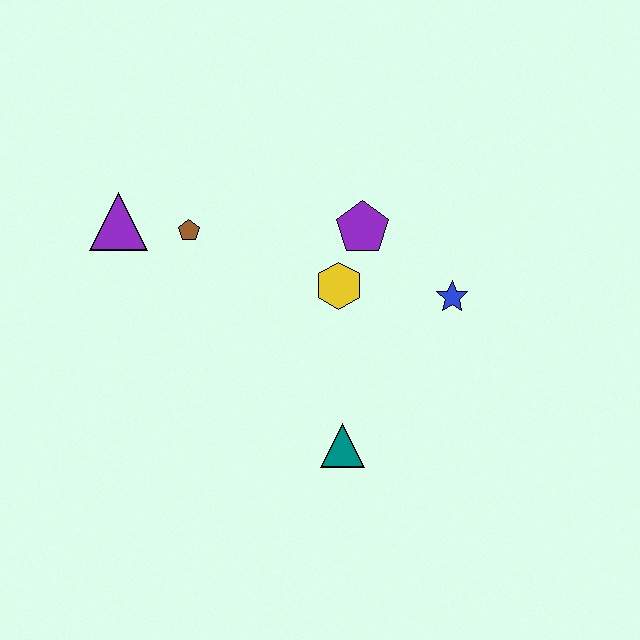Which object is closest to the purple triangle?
The brown pentagon is closest to the purple triangle.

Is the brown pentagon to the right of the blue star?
No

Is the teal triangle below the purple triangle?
Yes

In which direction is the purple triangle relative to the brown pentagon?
The purple triangle is to the left of the brown pentagon.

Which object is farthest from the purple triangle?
The blue star is farthest from the purple triangle.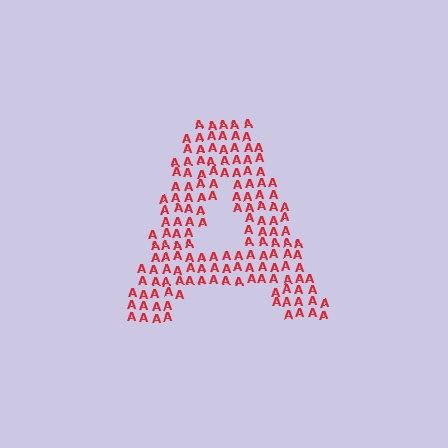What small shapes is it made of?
It is made of small letter A's.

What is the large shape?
The large shape is the letter A.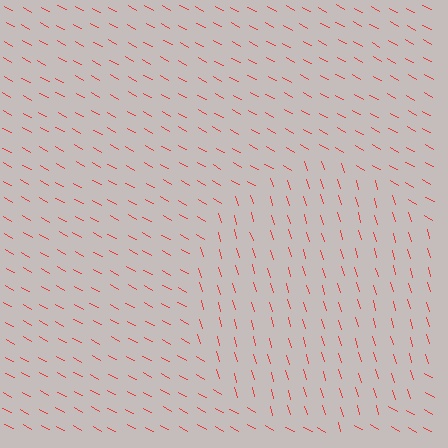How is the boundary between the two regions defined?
The boundary is defined purely by a change in line orientation (approximately 45 degrees difference). All lines are the same color and thickness.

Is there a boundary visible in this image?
Yes, there is a texture boundary formed by a change in line orientation.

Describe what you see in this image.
The image is filled with small red line segments. A circle region in the image has lines oriented differently from the surrounding lines, creating a visible texture boundary.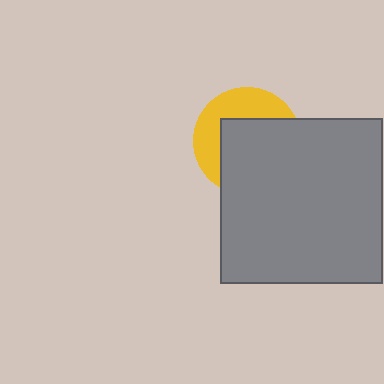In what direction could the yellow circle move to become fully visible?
The yellow circle could move toward the upper-left. That would shift it out from behind the gray rectangle entirely.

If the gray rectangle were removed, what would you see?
You would see the complete yellow circle.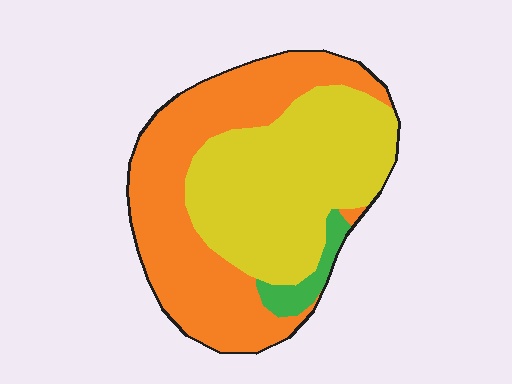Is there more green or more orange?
Orange.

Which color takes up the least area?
Green, at roughly 5%.